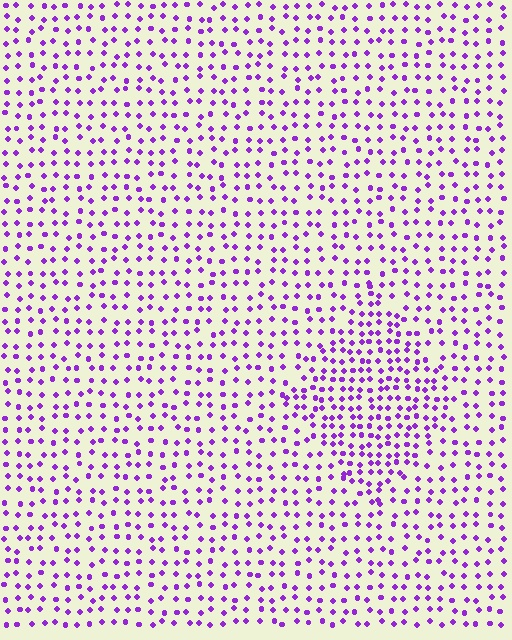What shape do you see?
I see a diamond.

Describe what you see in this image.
The image contains small purple elements arranged at two different densities. A diamond-shaped region is visible where the elements are more densely packed than the surrounding area.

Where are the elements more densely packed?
The elements are more densely packed inside the diamond boundary.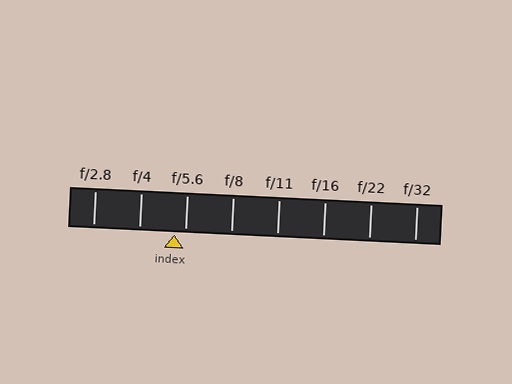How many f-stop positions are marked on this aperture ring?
There are 8 f-stop positions marked.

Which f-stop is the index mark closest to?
The index mark is closest to f/5.6.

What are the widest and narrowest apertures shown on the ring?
The widest aperture shown is f/2.8 and the narrowest is f/32.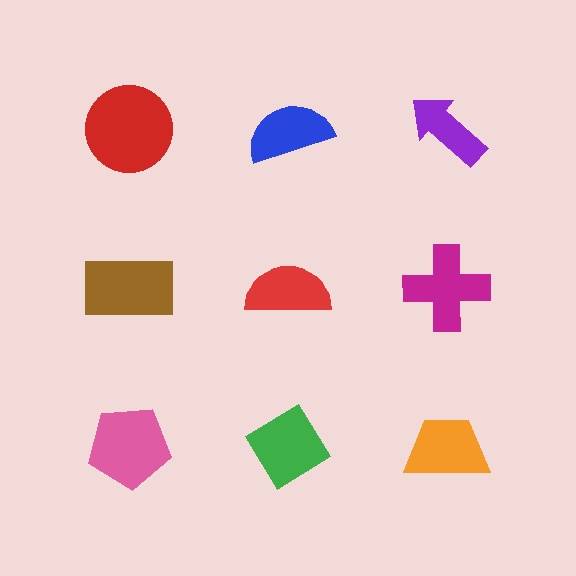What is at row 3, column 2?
A green diamond.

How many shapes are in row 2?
3 shapes.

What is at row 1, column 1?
A red circle.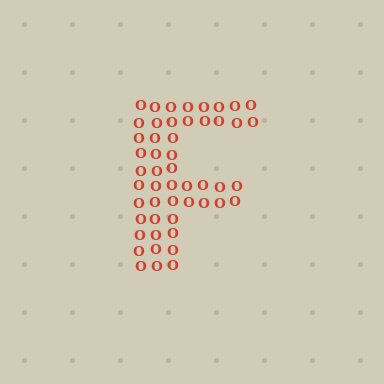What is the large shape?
The large shape is the letter F.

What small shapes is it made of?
It is made of small letter O's.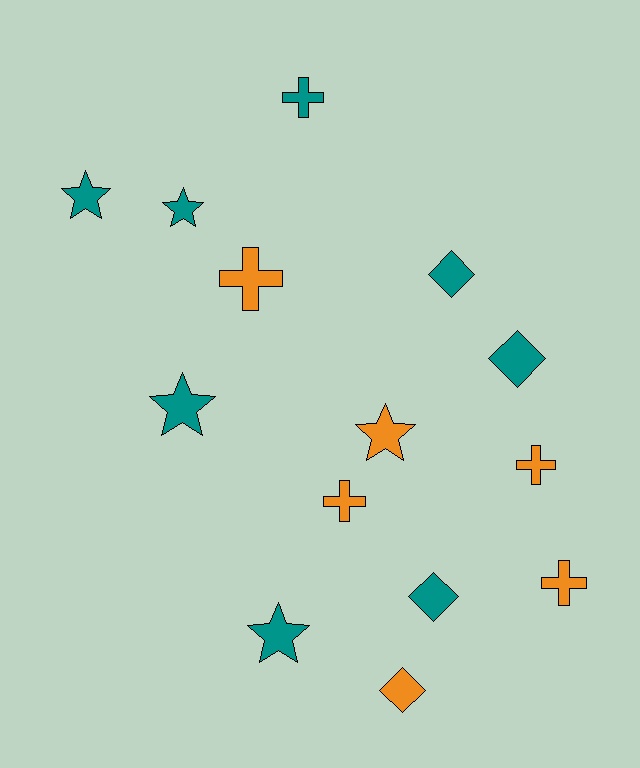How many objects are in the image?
There are 14 objects.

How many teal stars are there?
There are 4 teal stars.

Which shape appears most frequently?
Star, with 5 objects.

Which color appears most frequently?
Teal, with 8 objects.